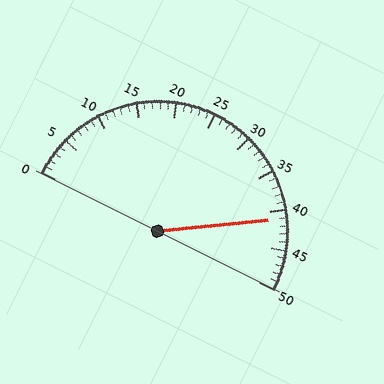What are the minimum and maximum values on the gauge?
The gauge ranges from 0 to 50.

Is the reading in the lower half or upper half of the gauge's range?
The reading is in the upper half of the range (0 to 50).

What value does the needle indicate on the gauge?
The needle indicates approximately 41.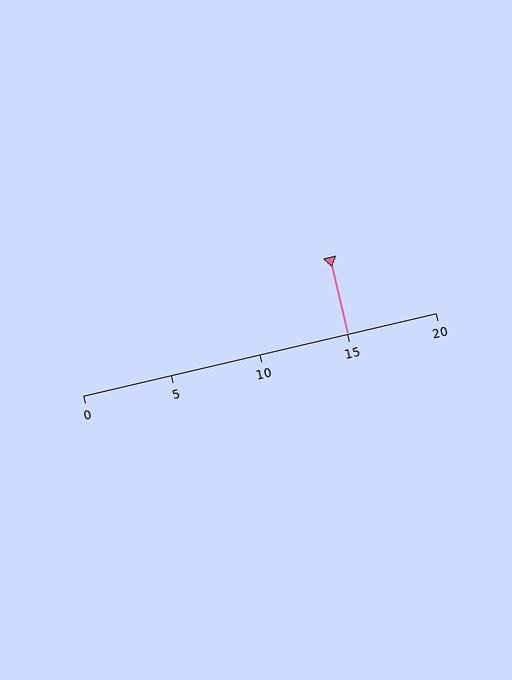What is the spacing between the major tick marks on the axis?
The major ticks are spaced 5 apart.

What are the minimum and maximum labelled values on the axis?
The axis runs from 0 to 20.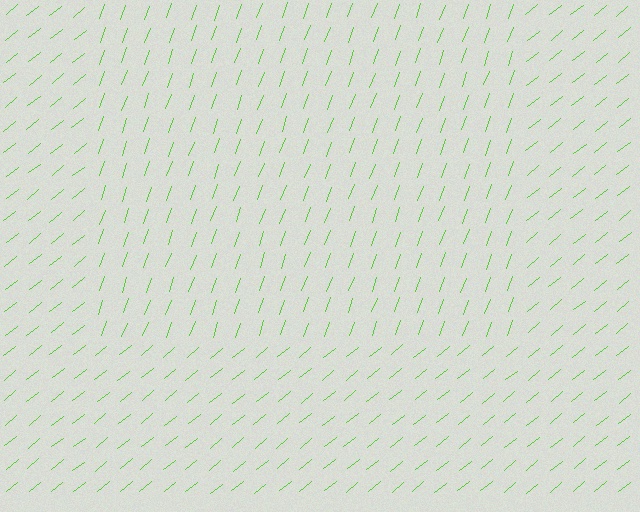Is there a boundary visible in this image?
Yes, there is a texture boundary formed by a change in line orientation.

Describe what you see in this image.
The image is filled with small lime line segments. A rectangle region in the image has lines oriented differently from the surrounding lines, creating a visible texture boundary.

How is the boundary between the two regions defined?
The boundary is defined purely by a change in line orientation (approximately 31 degrees difference). All lines are the same color and thickness.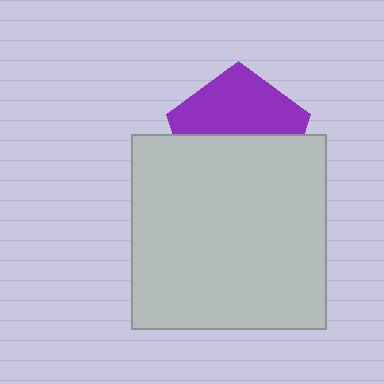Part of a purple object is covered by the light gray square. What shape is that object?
It is a pentagon.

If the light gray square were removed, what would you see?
You would see the complete purple pentagon.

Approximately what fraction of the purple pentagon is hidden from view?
Roughly 53% of the purple pentagon is hidden behind the light gray square.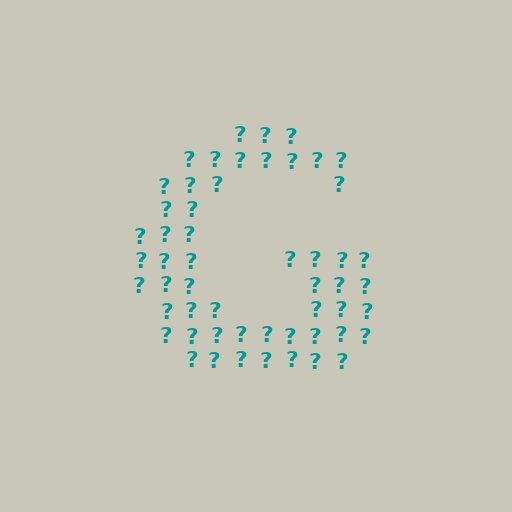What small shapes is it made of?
It is made of small question marks.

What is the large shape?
The large shape is the letter G.